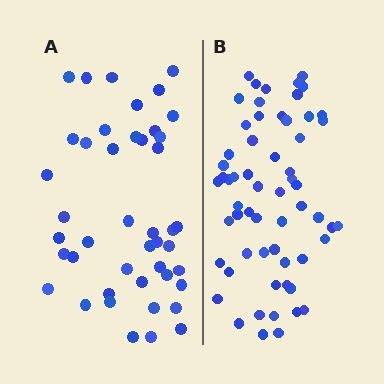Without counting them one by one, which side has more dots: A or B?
Region B (the right region) has more dots.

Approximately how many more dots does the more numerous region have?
Region B has approximately 15 more dots than region A.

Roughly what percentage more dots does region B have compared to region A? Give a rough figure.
About 35% more.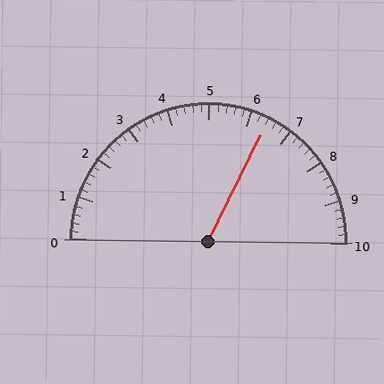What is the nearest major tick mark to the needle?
The nearest major tick mark is 6.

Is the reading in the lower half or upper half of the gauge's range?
The reading is in the upper half of the range (0 to 10).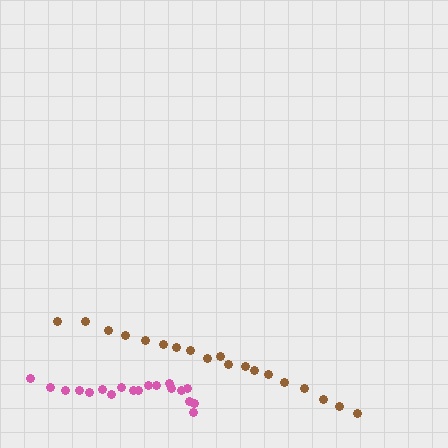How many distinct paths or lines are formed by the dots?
There are 2 distinct paths.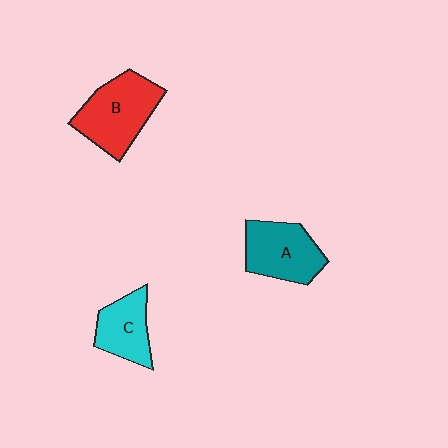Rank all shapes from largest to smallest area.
From largest to smallest: B (red), A (teal), C (cyan).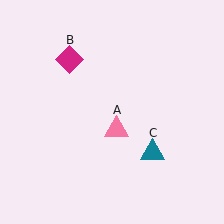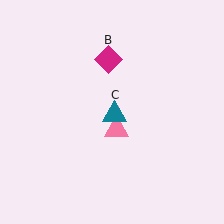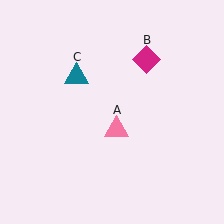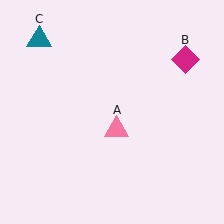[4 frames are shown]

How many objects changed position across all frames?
2 objects changed position: magenta diamond (object B), teal triangle (object C).